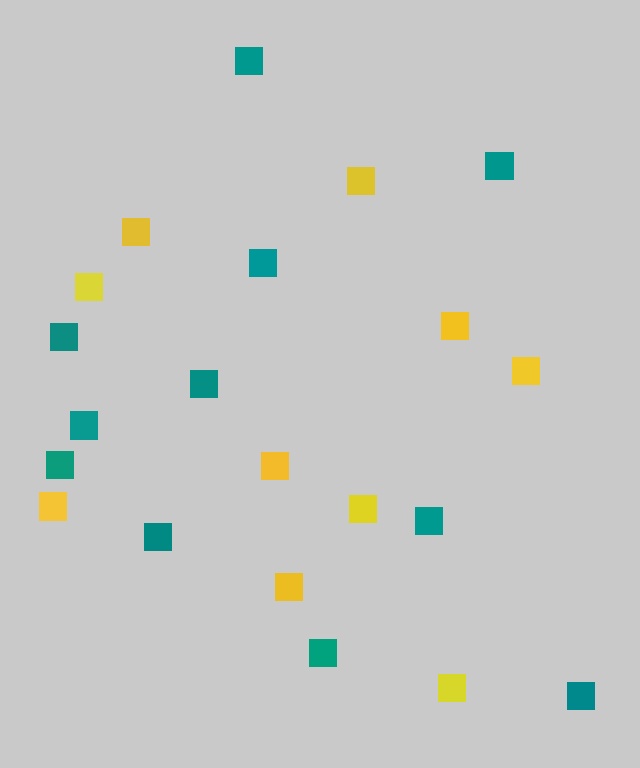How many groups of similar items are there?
There are 2 groups: one group of yellow squares (10) and one group of teal squares (11).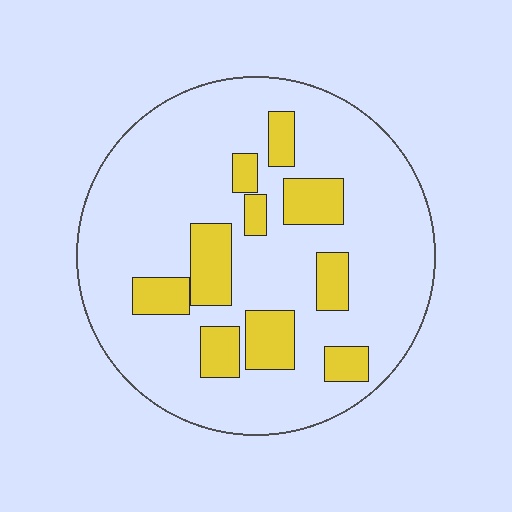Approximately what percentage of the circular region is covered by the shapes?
Approximately 20%.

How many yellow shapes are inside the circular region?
10.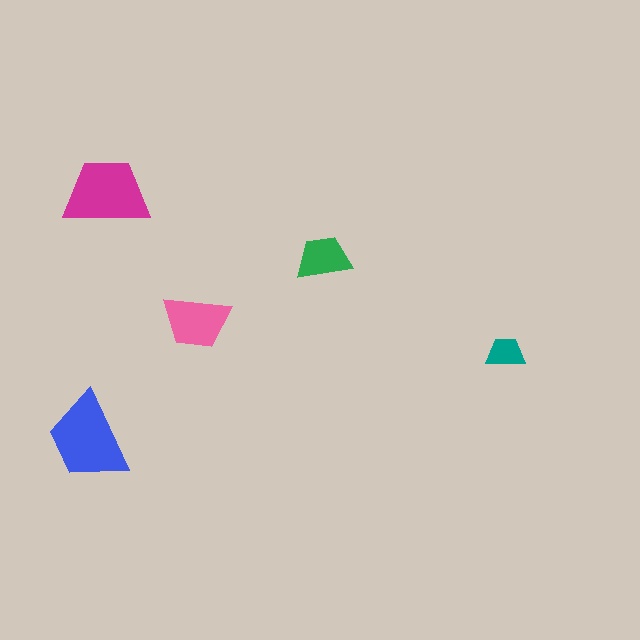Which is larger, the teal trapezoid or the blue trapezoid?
The blue one.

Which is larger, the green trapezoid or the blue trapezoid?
The blue one.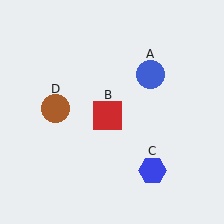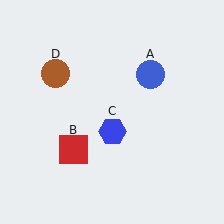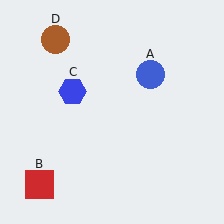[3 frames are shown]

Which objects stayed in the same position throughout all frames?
Blue circle (object A) remained stationary.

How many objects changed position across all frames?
3 objects changed position: red square (object B), blue hexagon (object C), brown circle (object D).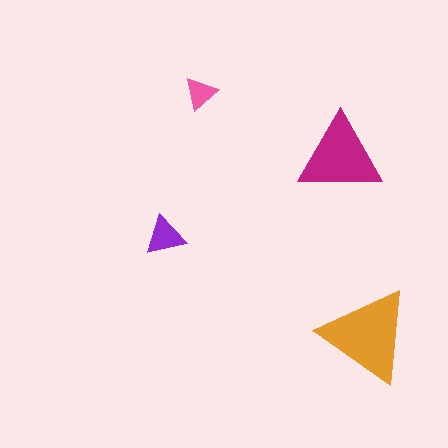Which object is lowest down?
The orange triangle is bottommost.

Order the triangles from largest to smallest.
the orange one, the magenta one, the purple one, the pink one.